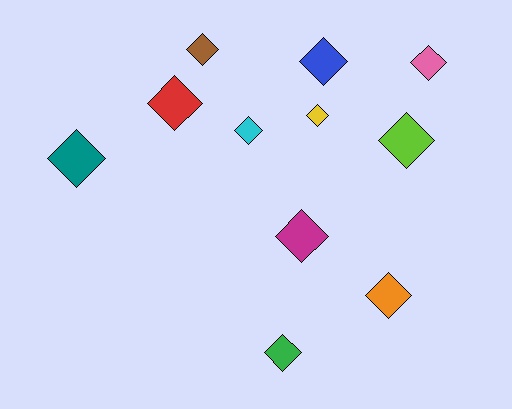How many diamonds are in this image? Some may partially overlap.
There are 11 diamonds.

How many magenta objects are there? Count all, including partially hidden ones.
There is 1 magenta object.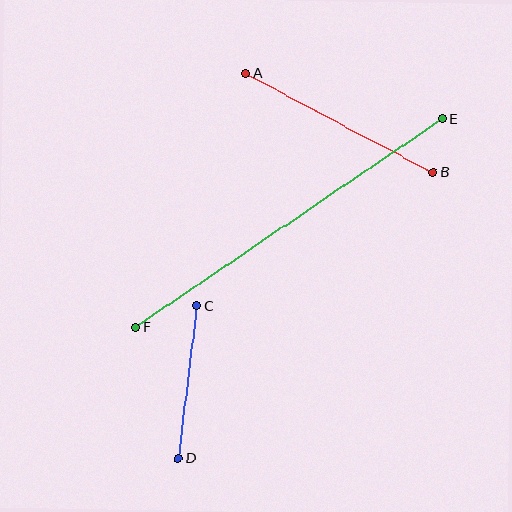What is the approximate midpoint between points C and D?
The midpoint is at approximately (187, 382) pixels.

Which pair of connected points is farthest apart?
Points E and F are farthest apart.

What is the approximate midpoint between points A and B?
The midpoint is at approximately (339, 123) pixels.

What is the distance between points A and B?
The distance is approximately 212 pixels.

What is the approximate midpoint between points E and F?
The midpoint is at approximately (289, 223) pixels.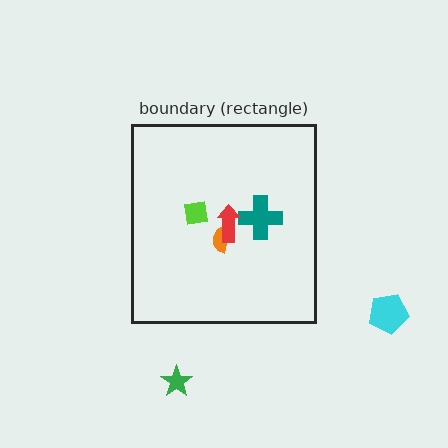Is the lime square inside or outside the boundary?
Inside.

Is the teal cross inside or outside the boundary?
Inside.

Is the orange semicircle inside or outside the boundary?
Inside.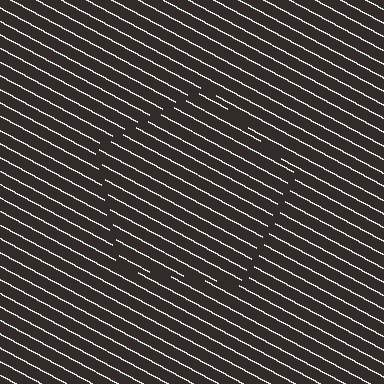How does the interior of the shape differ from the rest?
The interior of the shape contains the same grating, shifted by half a period — the contour is defined by the phase discontinuity where line-ends from the inner and outer gratings abut.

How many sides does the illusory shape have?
5 sides — the line-ends trace a pentagon.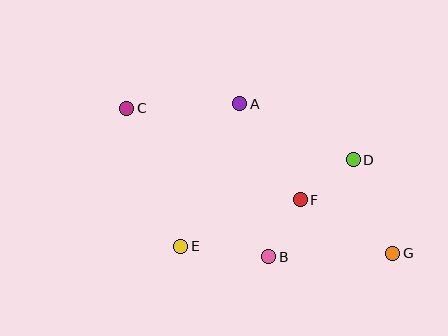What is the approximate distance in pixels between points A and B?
The distance between A and B is approximately 156 pixels.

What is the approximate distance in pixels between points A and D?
The distance between A and D is approximately 126 pixels.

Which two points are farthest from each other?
Points C and G are farthest from each other.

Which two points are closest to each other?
Points B and F are closest to each other.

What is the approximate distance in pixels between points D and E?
The distance between D and E is approximately 193 pixels.